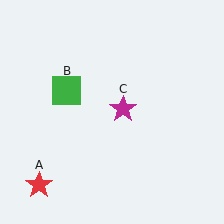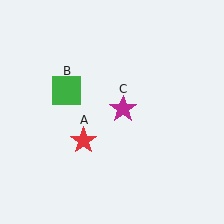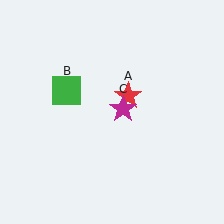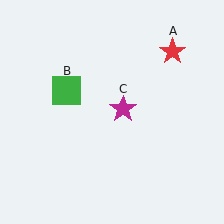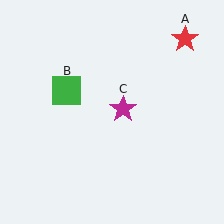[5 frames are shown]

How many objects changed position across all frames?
1 object changed position: red star (object A).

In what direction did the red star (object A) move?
The red star (object A) moved up and to the right.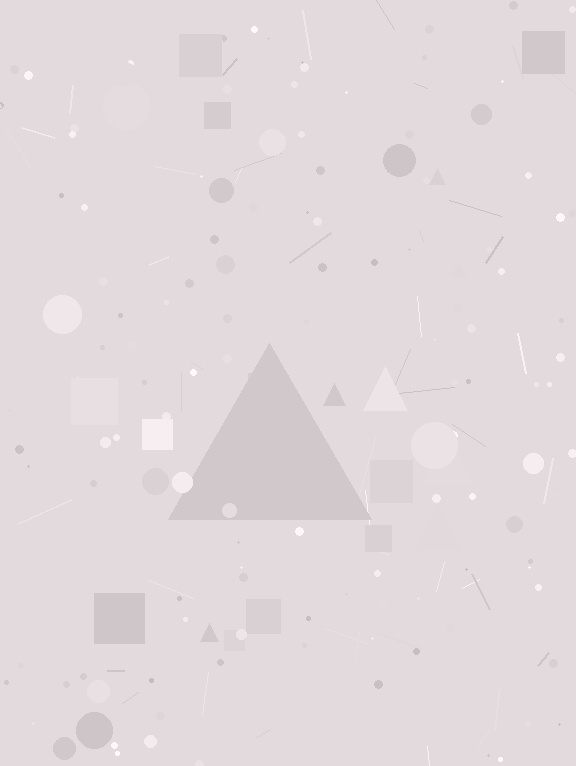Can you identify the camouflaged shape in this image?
The camouflaged shape is a triangle.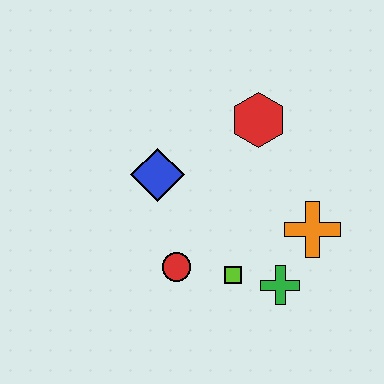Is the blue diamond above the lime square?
Yes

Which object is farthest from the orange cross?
The blue diamond is farthest from the orange cross.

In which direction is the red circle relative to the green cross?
The red circle is to the left of the green cross.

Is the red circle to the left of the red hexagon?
Yes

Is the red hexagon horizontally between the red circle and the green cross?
Yes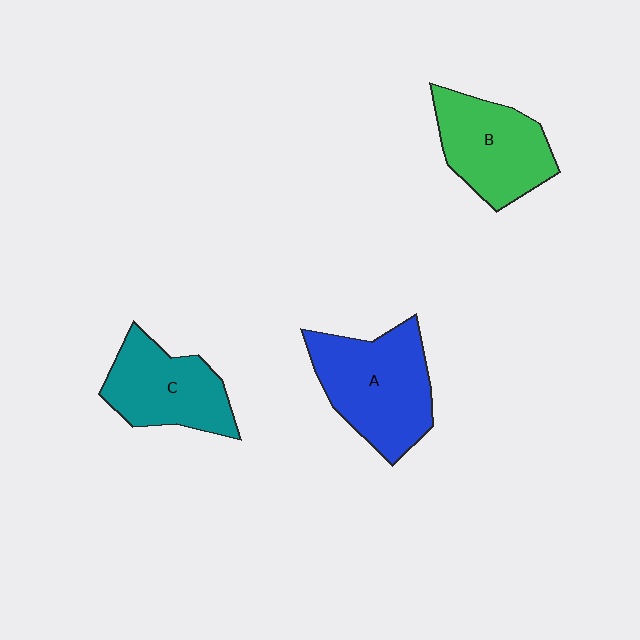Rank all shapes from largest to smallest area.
From largest to smallest: A (blue), B (green), C (teal).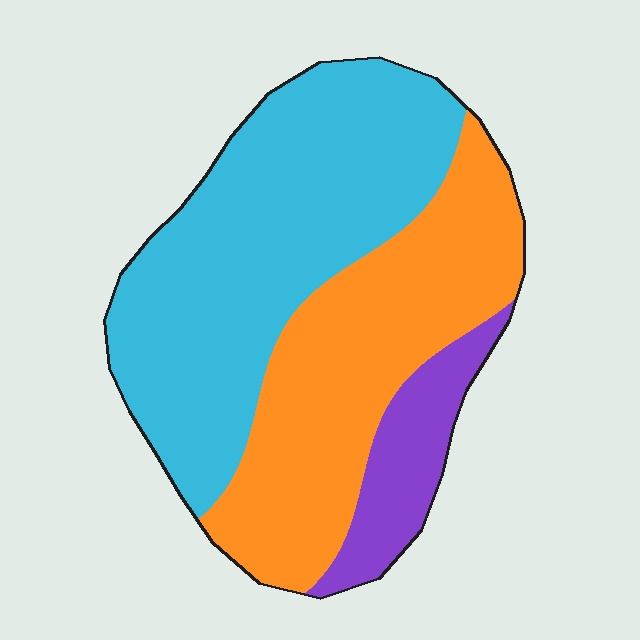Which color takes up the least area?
Purple, at roughly 10%.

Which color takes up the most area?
Cyan, at roughly 50%.